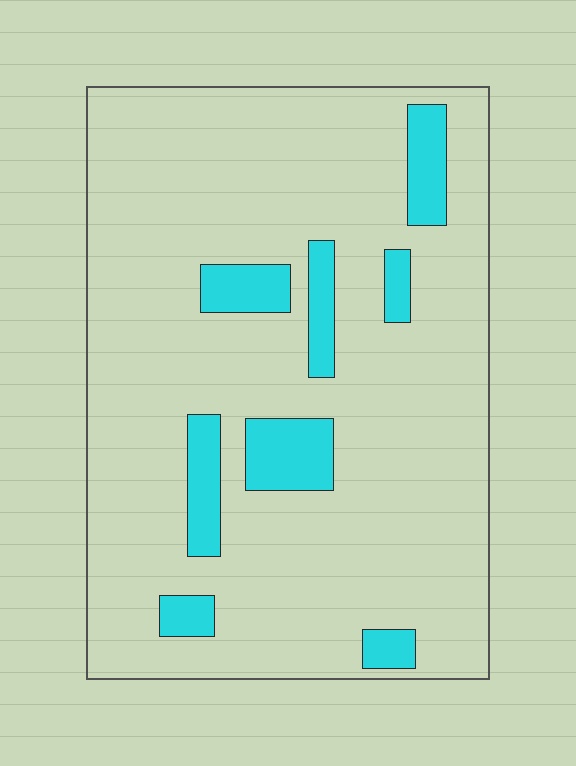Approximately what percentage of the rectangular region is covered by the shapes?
Approximately 15%.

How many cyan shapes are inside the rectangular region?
8.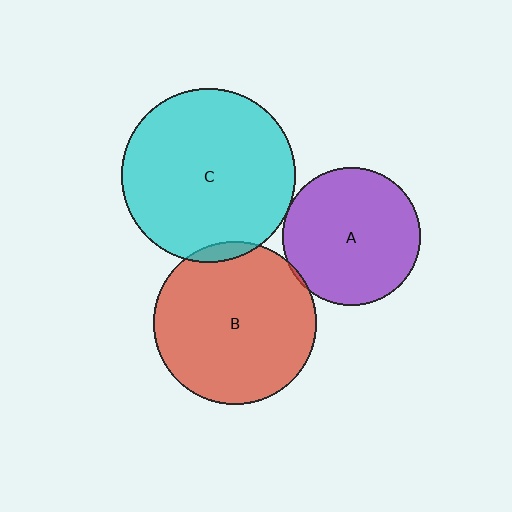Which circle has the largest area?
Circle C (cyan).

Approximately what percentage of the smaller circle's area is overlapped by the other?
Approximately 5%.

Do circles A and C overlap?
Yes.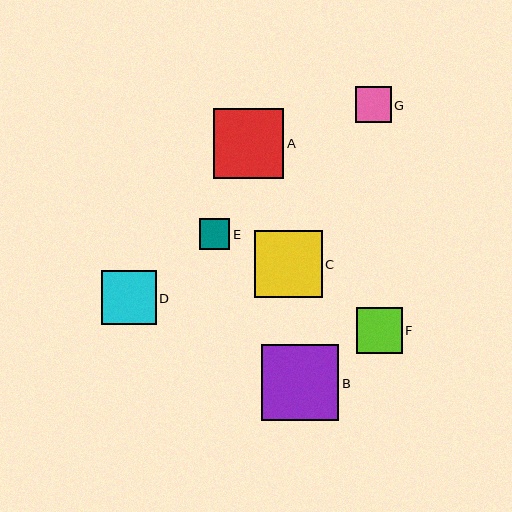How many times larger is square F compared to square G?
Square F is approximately 1.2 times the size of square G.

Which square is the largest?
Square B is the largest with a size of approximately 77 pixels.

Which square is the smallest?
Square E is the smallest with a size of approximately 31 pixels.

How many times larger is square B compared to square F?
Square B is approximately 1.7 times the size of square F.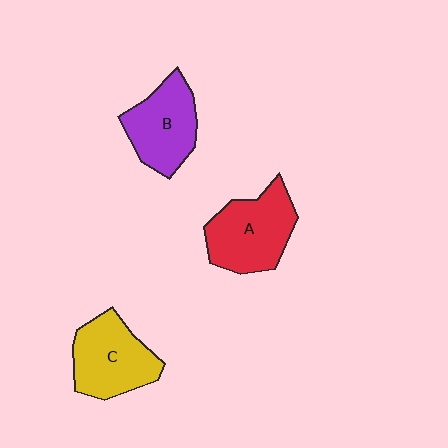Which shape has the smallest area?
Shape B (purple).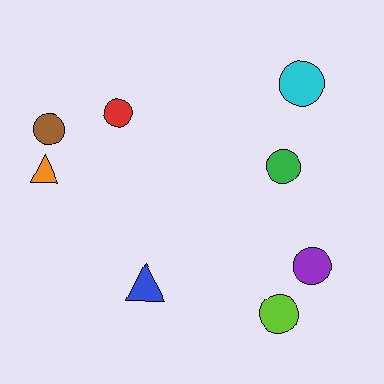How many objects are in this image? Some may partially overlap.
There are 8 objects.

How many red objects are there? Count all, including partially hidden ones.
There is 1 red object.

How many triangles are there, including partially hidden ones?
There are 2 triangles.